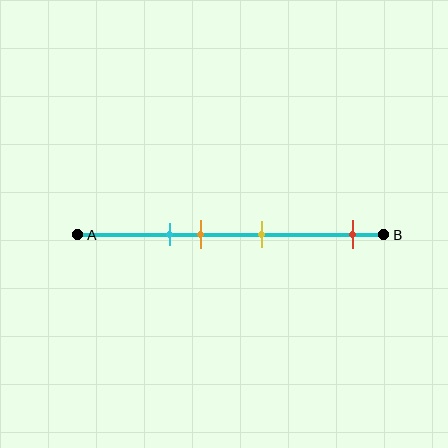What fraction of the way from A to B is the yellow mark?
The yellow mark is approximately 60% (0.6) of the way from A to B.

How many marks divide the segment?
There are 4 marks dividing the segment.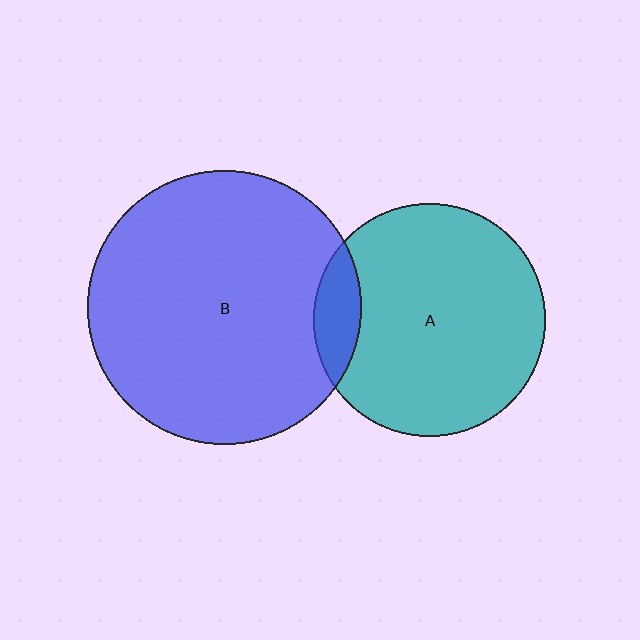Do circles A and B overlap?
Yes.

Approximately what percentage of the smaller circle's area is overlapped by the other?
Approximately 10%.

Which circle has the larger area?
Circle B (blue).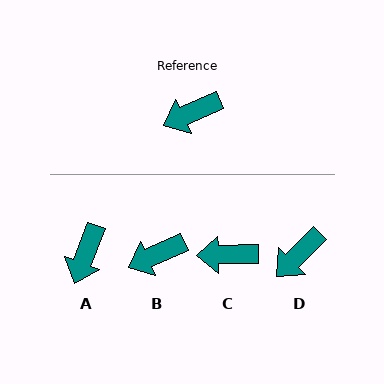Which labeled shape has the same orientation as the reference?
B.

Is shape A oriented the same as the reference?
No, it is off by about 45 degrees.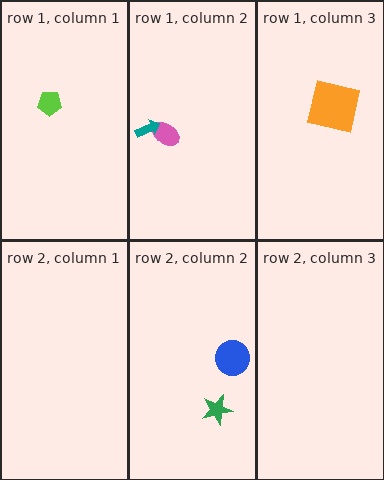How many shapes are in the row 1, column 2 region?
2.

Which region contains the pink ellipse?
The row 1, column 2 region.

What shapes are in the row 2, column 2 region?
The green star, the blue circle.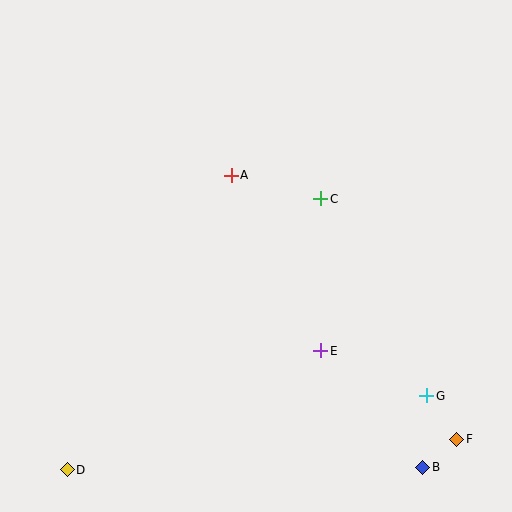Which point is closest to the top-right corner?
Point C is closest to the top-right corner.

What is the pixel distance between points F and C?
The distance between F and C is 276 pixels.